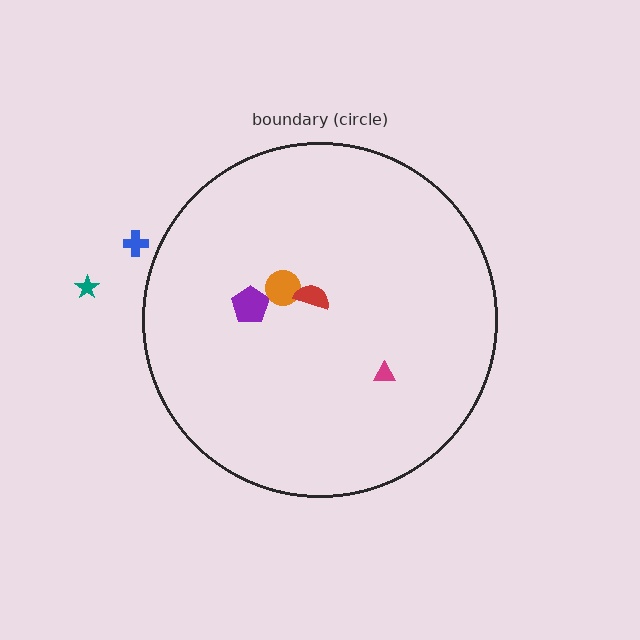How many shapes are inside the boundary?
4 inside, 2 outside.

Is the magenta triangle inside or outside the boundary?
Inside.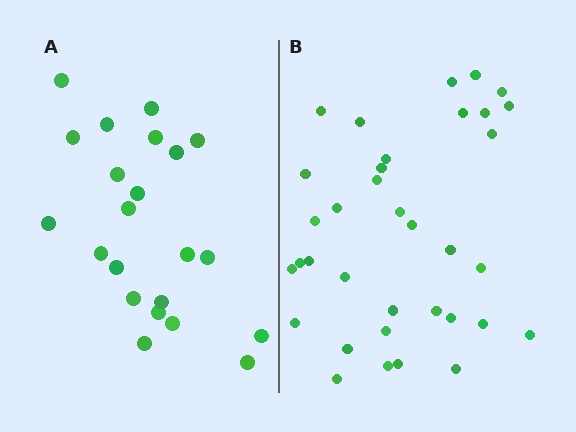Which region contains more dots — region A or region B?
Region B (the right region) has more dots.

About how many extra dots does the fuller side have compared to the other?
Region B has approximately 15 more dots than region A.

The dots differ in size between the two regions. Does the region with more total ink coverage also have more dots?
No. Region A has more total ink coverage because its dots are larger, but region B actually contains more individual dots. Total area can be misleading — the number of items is what matters here.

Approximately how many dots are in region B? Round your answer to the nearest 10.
About 40 dots. (The exact count is 35, which rounds to 40.)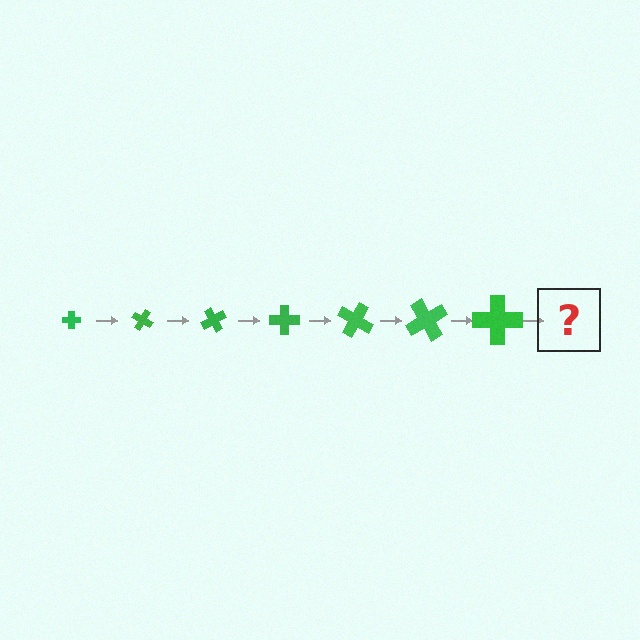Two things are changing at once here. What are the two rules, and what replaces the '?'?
The two rules are that the cross grows larger each step and it rotates 30 degrees each step. The '?' should be a cross, larger than the previous one and rotated 210 degrees from the start.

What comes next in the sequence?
The next element should be a cross, larger than the previous one and rotated 210 degrees from the start.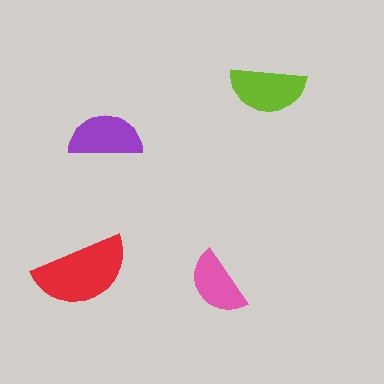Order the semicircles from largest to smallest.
the red one, the lime one, the purple one, the pink one.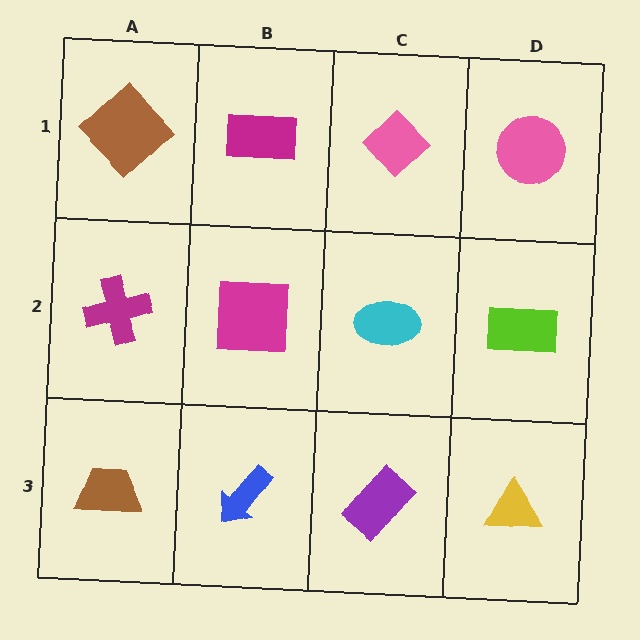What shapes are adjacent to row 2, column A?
A brown diamond (row 1, column A), a brown trapezoid (row 3, column A), a magenta square (row 2, column B).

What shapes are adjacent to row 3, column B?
A magenta square (row 2, column B), a brown trapezoid (row 3, column A), a purple rectangle (row 3, column C).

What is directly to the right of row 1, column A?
A magenta rectangle.